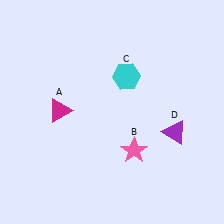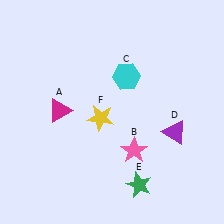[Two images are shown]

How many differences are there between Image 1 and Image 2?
There are 2 differences between the two images.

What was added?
A green star (E), a yellow star (F) were added in Image 2.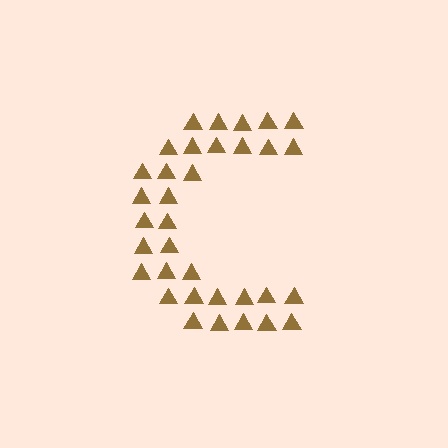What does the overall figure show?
The overall figure shows the letter C.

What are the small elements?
The small elements are triangles.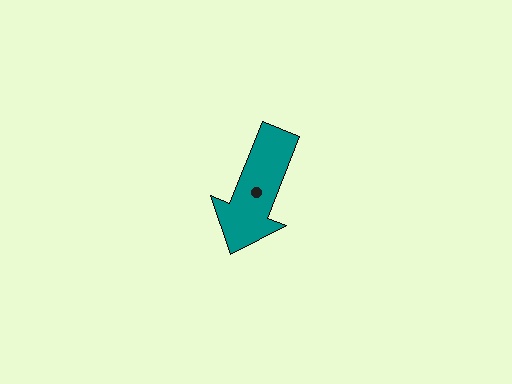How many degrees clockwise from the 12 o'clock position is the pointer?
Approximately 202 degrees.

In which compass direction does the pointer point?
South.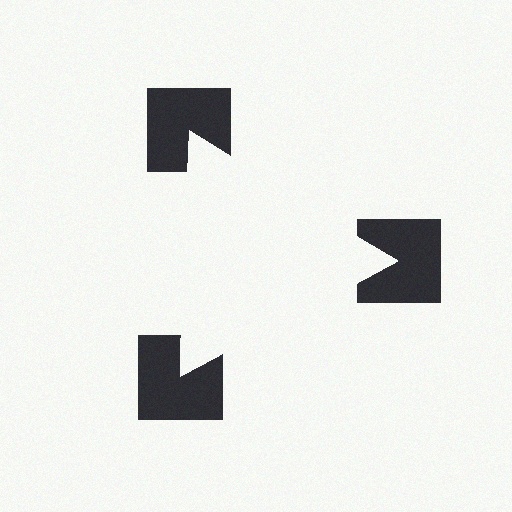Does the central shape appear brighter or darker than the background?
It typically appears slightly brighter than the background, even though no actual brightness change is drawn.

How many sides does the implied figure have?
3 sides.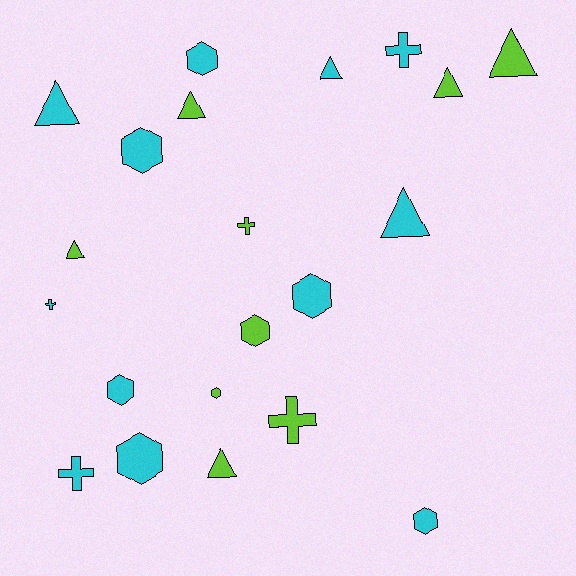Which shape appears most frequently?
Triangle, with 8 objects.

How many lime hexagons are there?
There are 2 lime hexagons.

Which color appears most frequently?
Cyan, with 12 objects.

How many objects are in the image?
There are 21 objects.